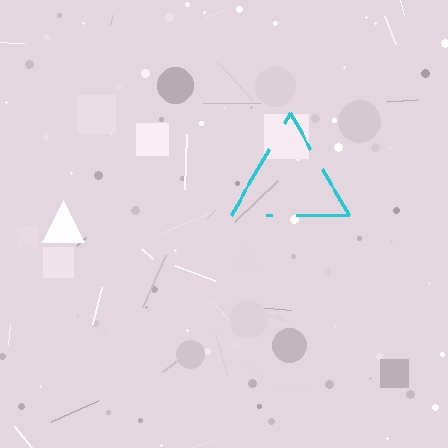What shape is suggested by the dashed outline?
The dashed outline suggests a triangle.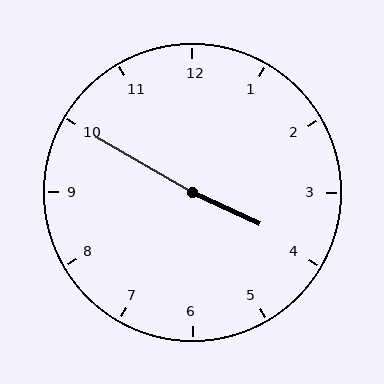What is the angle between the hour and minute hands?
Approximately 175 degrees.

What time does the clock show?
3:50.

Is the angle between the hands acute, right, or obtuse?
It is obtuse.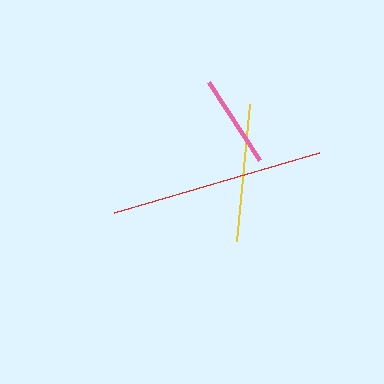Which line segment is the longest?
The red line is the longest at approximately 214 pixels.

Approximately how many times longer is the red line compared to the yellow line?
The red line is approximately 1.6 times the length of the yellow line.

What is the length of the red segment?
The red segment is approximately 214 pixels long.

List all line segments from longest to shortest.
From longest to shortest: red, yellow, pink.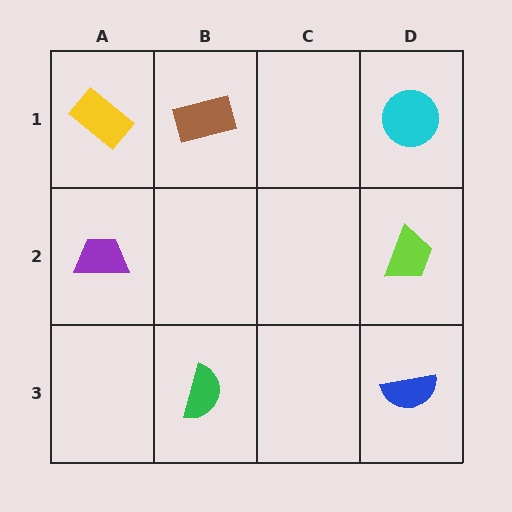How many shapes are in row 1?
3 shapes.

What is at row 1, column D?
A cyan circle.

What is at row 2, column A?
A purple trapezoid.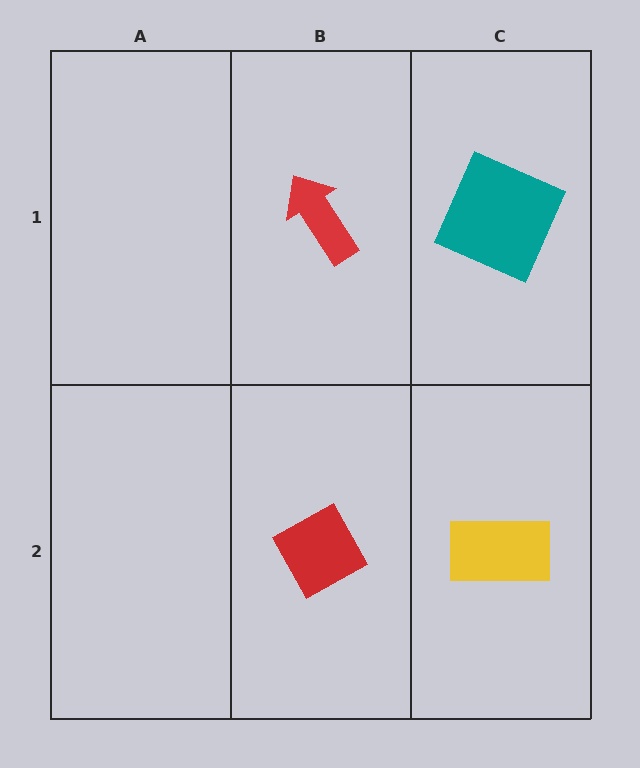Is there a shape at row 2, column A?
No, that cell is empty.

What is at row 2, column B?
A red diamond.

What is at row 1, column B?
A red arrow.